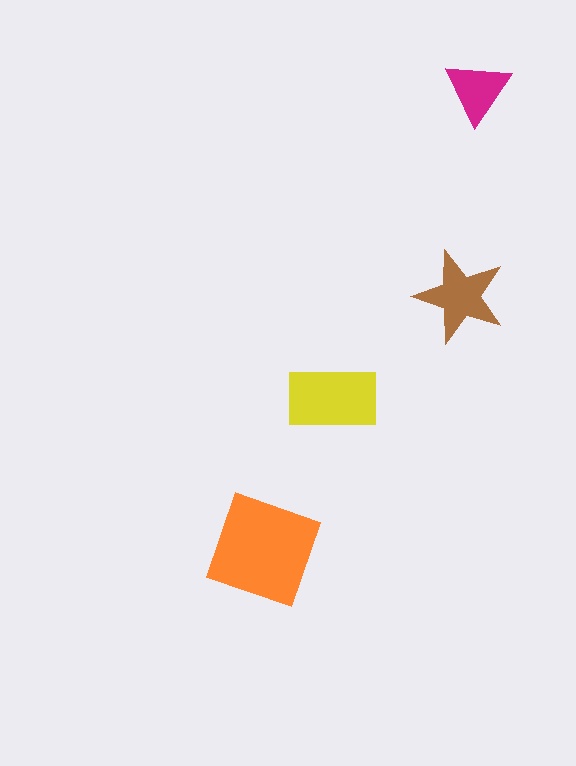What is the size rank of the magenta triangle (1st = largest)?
4th.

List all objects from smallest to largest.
The magenta triangle, the brown star, the yellow rectangle, the orange diamond.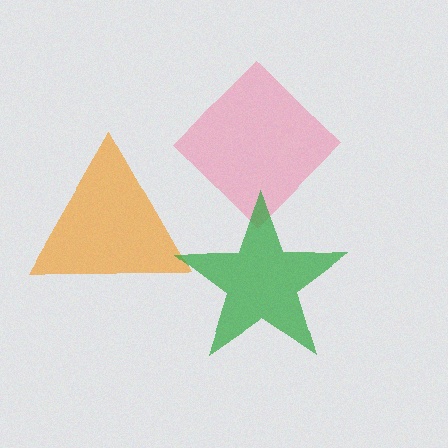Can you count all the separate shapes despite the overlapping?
Yes, there are 3 separate shapes.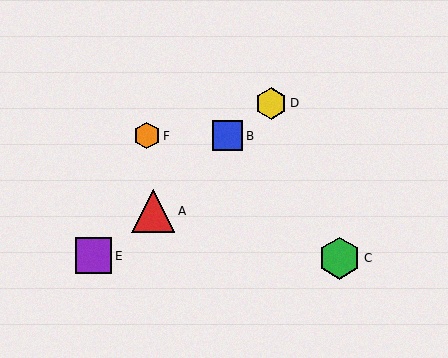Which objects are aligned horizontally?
Objects B, F are aligned horizontally.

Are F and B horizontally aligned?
Yes, both are at y≈136.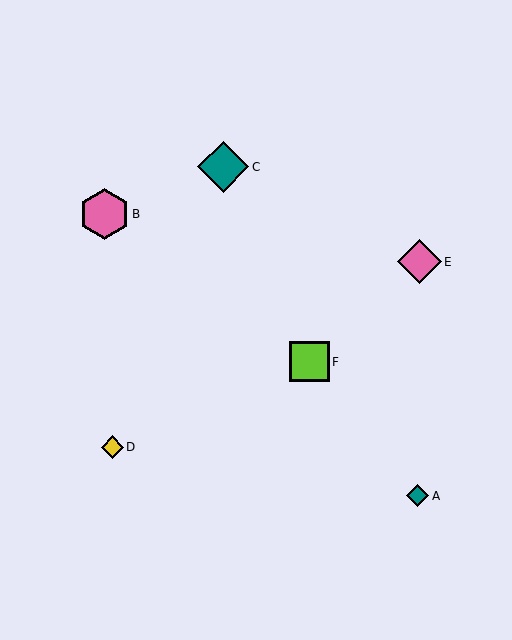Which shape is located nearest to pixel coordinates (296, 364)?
The lime square (labeled F) at (309, 362) is nearest to that location.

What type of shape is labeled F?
Shape F is a lime square.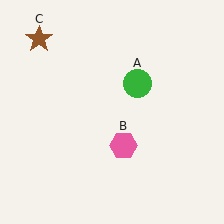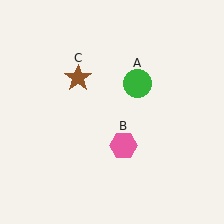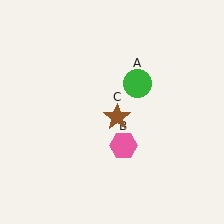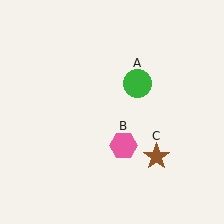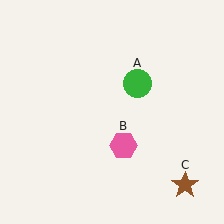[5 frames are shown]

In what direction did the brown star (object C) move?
The brown star (object C) moved down and to the right.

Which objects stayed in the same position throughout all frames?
Green circle (object A) and pink hexagon (object B) remained stationary.